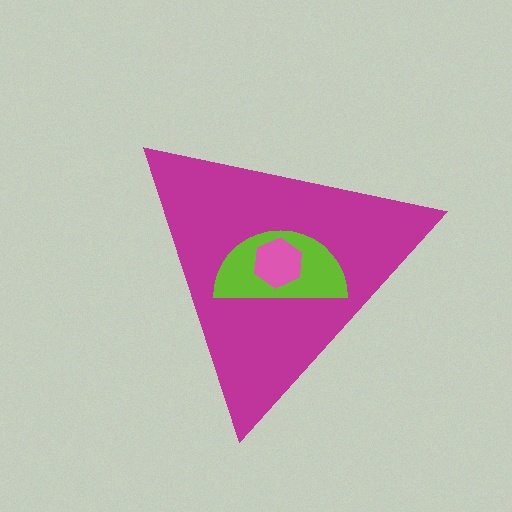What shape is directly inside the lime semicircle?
The pink hexagon.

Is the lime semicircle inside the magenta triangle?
Yes.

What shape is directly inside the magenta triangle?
The lime semicircle.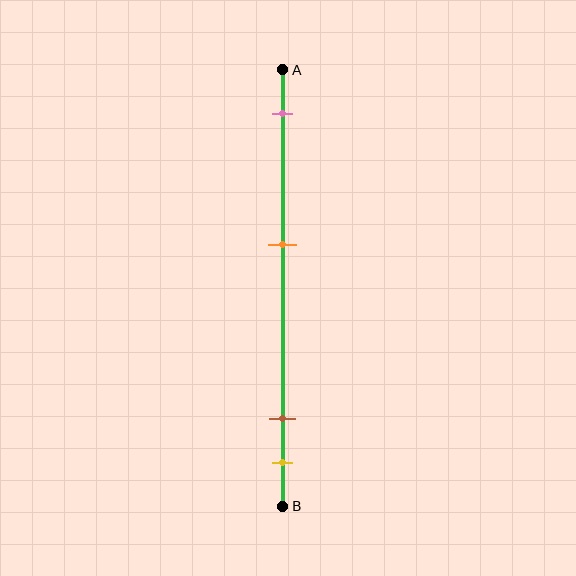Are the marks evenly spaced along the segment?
No, the marks are not evenly spaced.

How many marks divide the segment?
There are 4 marks dividing the segment.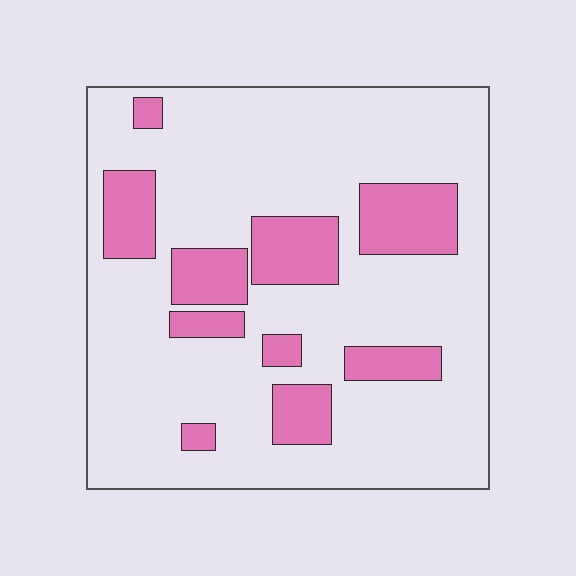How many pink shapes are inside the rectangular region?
10.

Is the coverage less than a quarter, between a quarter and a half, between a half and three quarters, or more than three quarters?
Less than a quarter.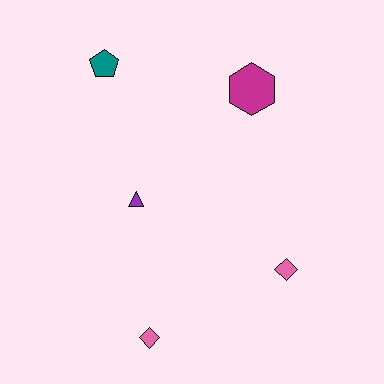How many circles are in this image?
There are no circles.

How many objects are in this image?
There are 5 objects.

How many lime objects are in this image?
There are no lime objects.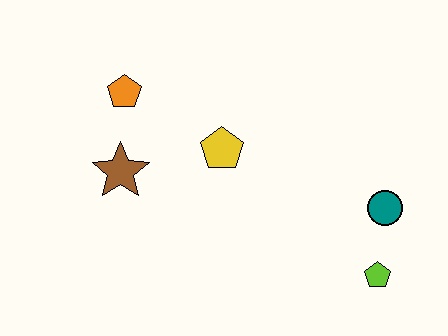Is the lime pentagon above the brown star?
No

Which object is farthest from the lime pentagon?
The orange pentagon is farthest from the lime pentagon.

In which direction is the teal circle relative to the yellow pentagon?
The teal circle is to the right of the yellow pentagon.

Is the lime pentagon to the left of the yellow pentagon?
No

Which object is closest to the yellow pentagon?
The brown star is closest to the yellow pentagon.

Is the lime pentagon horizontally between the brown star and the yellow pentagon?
No